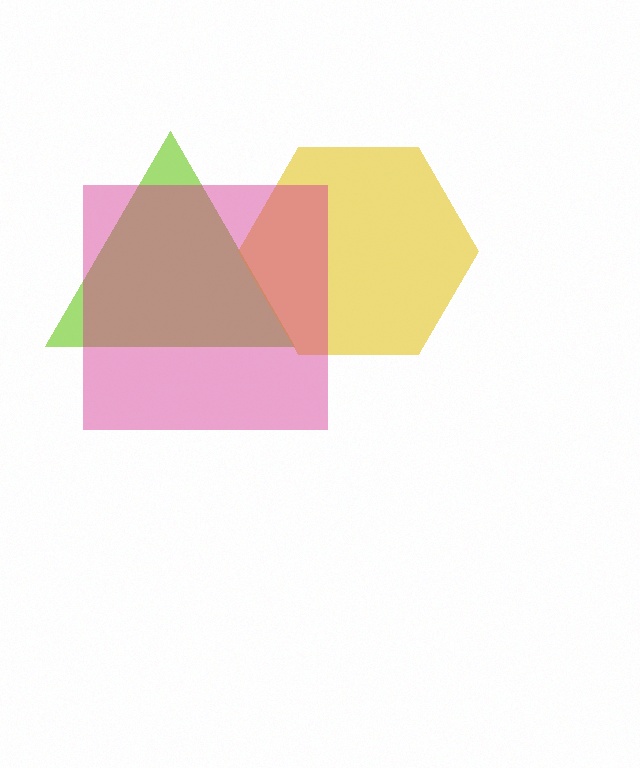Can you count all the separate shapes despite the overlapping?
Yes, there are 3 separate shapes.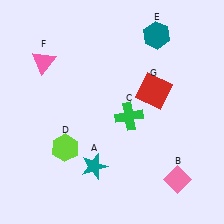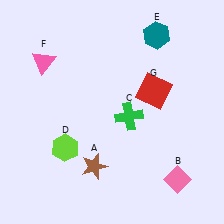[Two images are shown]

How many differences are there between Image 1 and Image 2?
There is 1 difference between the two images.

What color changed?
The star (A) changed from teal in Image 1 to brown in Image 2.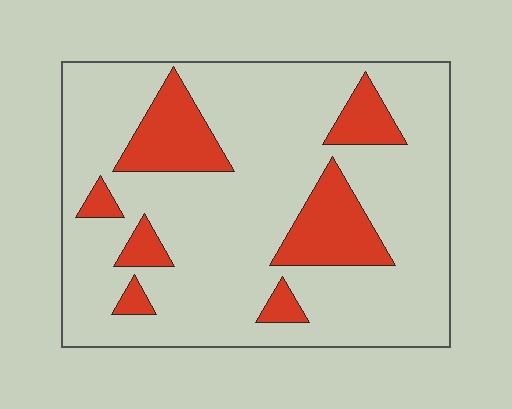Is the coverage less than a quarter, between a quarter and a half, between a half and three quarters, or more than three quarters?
Less than a quarter.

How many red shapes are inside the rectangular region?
7.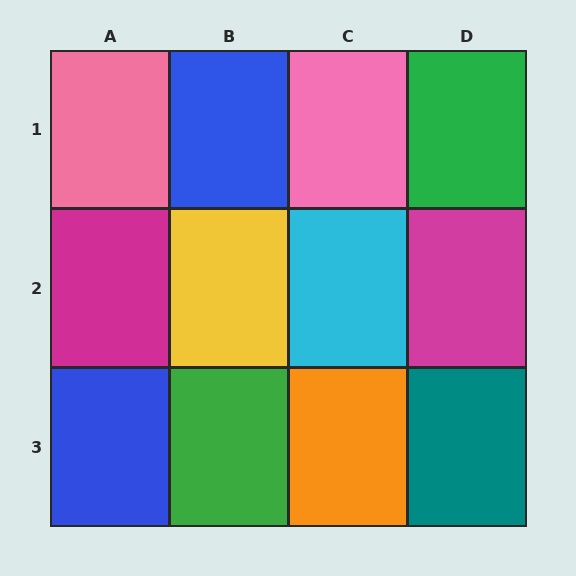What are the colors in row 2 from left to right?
Magenta, yellow, cyan, magenta.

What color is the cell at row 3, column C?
Orange.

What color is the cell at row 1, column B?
Blue.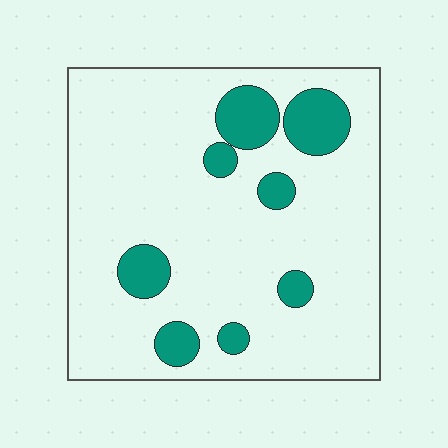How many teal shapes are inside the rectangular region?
8.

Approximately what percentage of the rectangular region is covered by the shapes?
Approximately 15%.